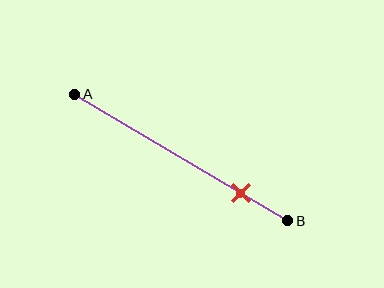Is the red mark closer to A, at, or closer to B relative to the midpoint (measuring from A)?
The red mark is closer to point B than the midpoint of segment AB.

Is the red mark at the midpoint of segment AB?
No, the mark is at about 80% from A, not at the 50% midpoint.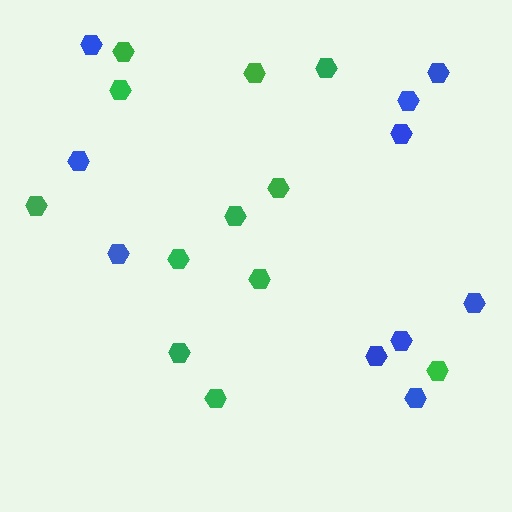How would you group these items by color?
There are 2 groups: one group of blue hexagons (10) and one group of green hexagons (12).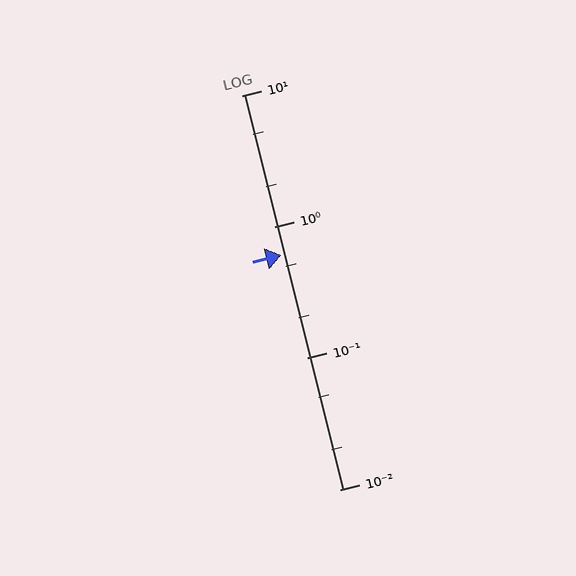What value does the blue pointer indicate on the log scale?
The pointer indicates approximately 0.61.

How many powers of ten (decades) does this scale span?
The scale spans 3 decades, from 0.01 to 10.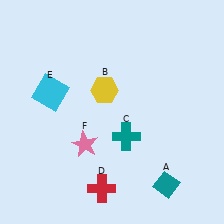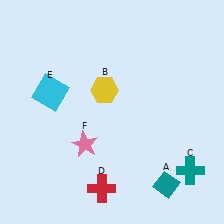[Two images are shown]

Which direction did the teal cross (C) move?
The teal cross (C) moved right.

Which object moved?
The teal cross (C) moved right.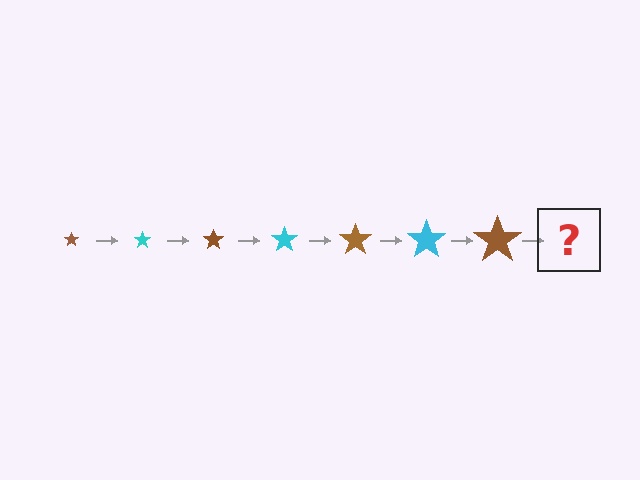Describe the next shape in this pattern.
It should be a cyan star, larger than the previous one.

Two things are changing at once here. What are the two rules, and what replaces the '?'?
The two rules are that the star grows larger each step and the color cycles through brown and cyan. The '?' should be a cyan star, larger than the previous one.